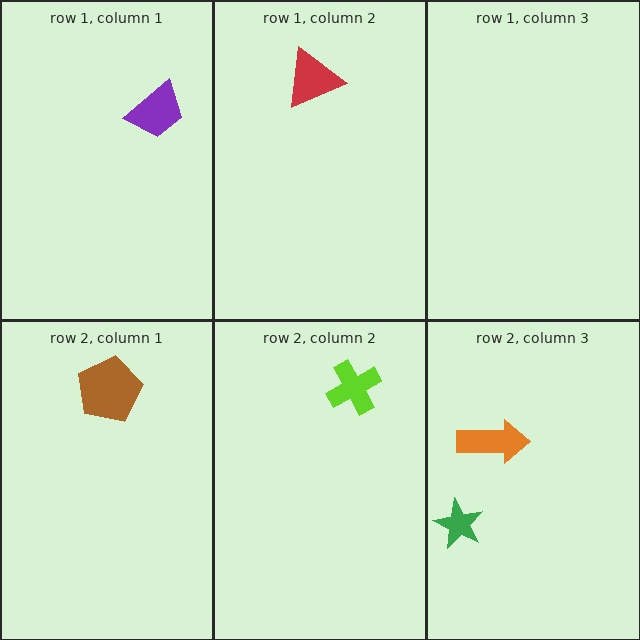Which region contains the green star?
The row 2, column 3 region.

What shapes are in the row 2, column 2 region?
The lime cross.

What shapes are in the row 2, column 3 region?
The orange arrow, the green star.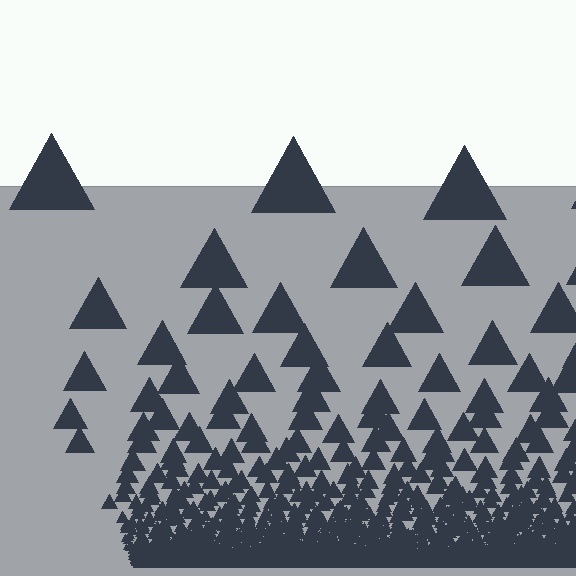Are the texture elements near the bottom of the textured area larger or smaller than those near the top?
Smaller. The gradient is inverted — elements near the bottom are smaller and denser.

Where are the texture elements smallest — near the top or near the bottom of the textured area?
Near the bottom.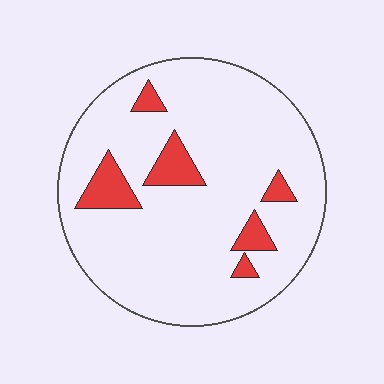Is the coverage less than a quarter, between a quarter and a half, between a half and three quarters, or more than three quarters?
Less than a quarter.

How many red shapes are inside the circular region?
6.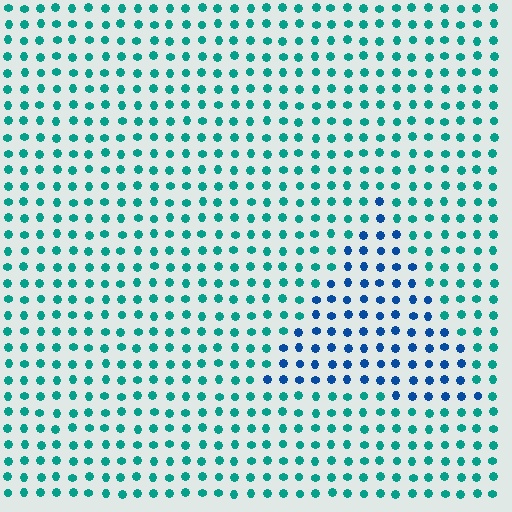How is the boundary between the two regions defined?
The boundary is defined purely by a slight shift in hue (about 42 degrees). Spacing, size, and orientation are identical on both sides.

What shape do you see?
I see a triangle.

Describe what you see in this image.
The image is filled with small teal elements in a uniform arrangement. A triangle-shaped region is visible where the elements are tinted to a slightly different hue, forming a subtle color boundary.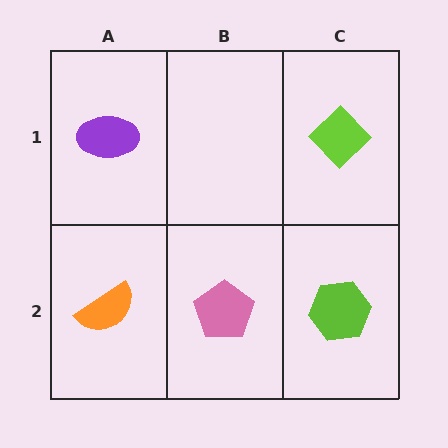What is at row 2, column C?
A lime hexagon.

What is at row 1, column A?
A purple ellipse.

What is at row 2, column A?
An orange semicircle.